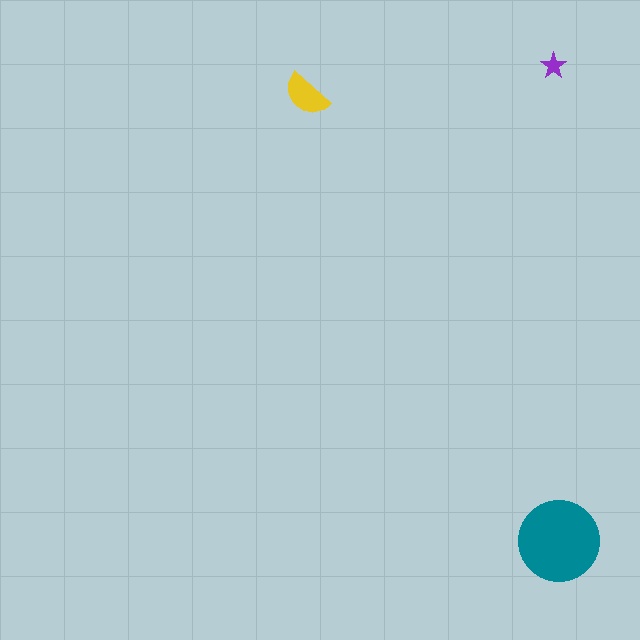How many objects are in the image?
There are 3 objects in the image.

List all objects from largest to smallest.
The teal circle, the yellow semicircle, the purple star.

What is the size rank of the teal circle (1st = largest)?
1st.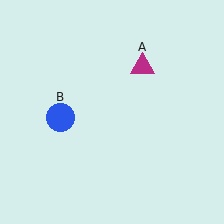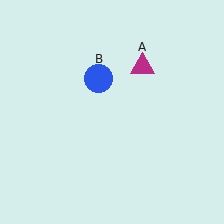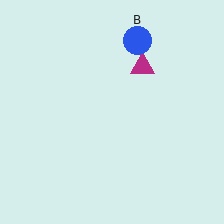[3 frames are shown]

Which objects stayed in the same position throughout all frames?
Magenta triangle (object A) remained stationary.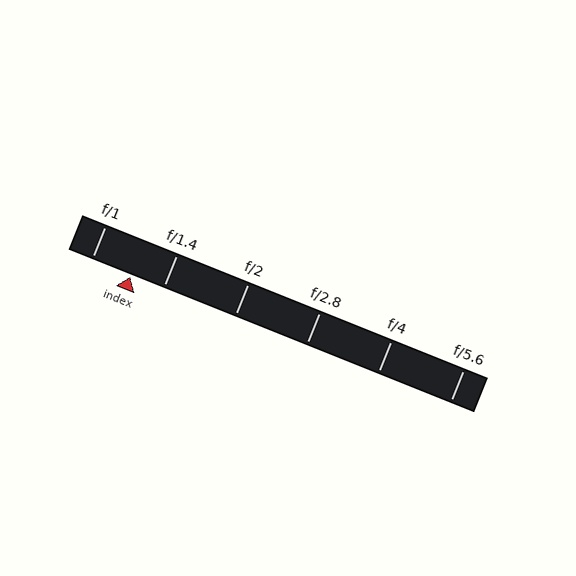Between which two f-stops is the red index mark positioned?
The index mark is between f/1 and f/1.4.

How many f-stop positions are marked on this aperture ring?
There are 6 f-stop positions marked.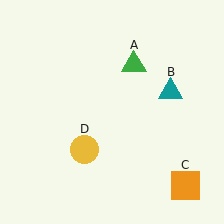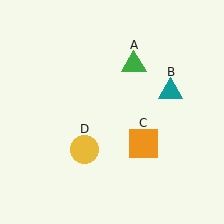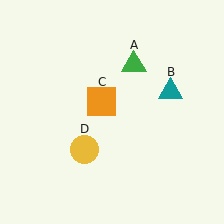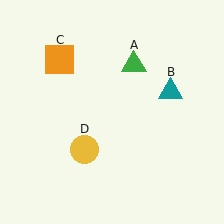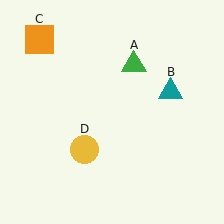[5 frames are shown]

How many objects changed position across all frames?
1 object changed position: orange square (object C).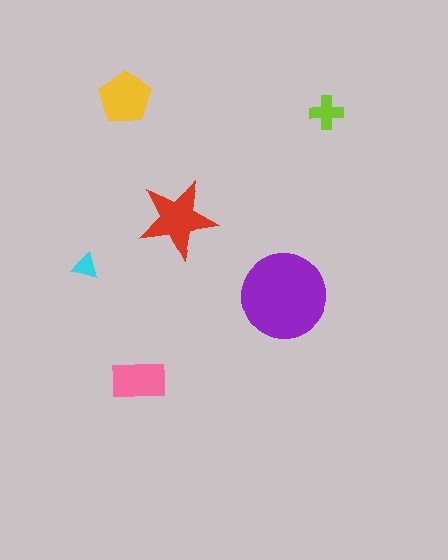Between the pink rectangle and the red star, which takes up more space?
The red star.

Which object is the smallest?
The cyan triangle.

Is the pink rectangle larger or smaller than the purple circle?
Smaller.